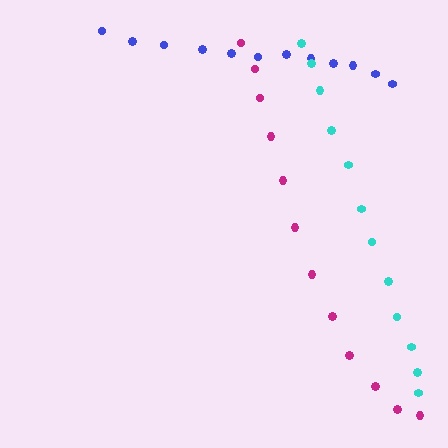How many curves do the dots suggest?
There are 3 distinct paths.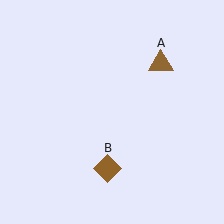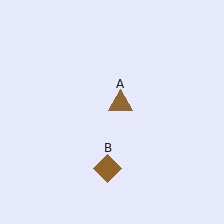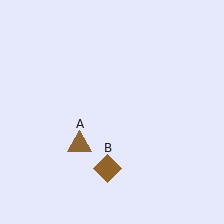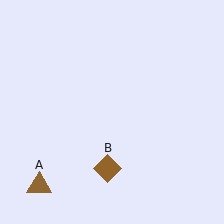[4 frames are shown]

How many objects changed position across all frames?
1 object changed position: brown triangle (object A).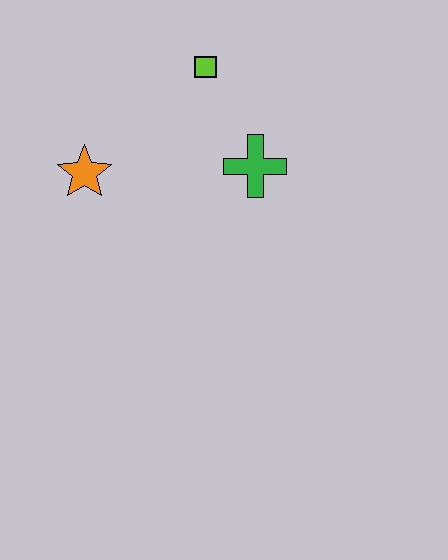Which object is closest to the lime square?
The green cross is closest to the lime square.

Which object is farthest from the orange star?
The green cross is farthest from the orange star.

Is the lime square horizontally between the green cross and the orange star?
Yes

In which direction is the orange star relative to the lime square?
The orange star is to the left of the lime square.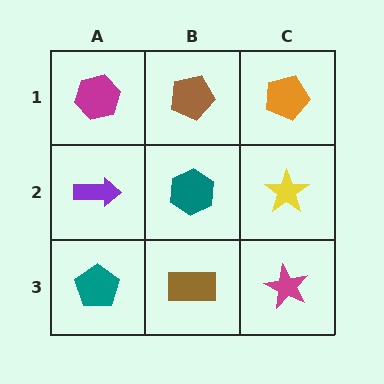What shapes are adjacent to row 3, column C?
A yellow star (row 2, column C), a brown rectangle (row 3, column B).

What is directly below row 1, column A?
A purple arrow.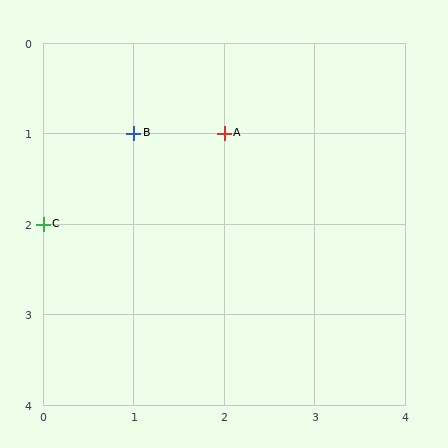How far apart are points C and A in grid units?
Points C and A are 2 columns and 1 row apart (about 2.2 grid units diagonally).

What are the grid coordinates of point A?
Point A is at grid coordinates (2, 1).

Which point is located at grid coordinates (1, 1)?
Point B is at (1, 1).